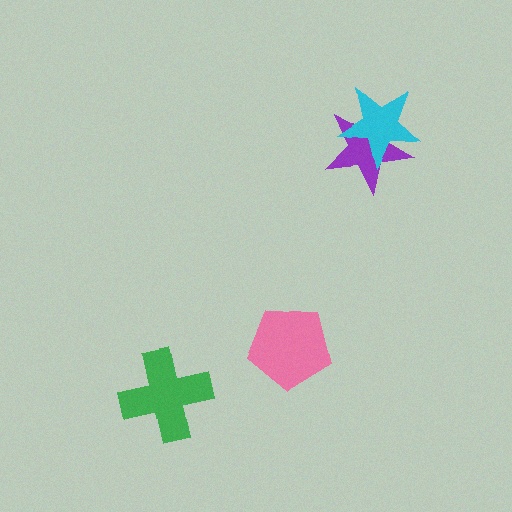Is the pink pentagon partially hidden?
No, no other shape covers it.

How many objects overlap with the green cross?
0 objects overlap with the green cross.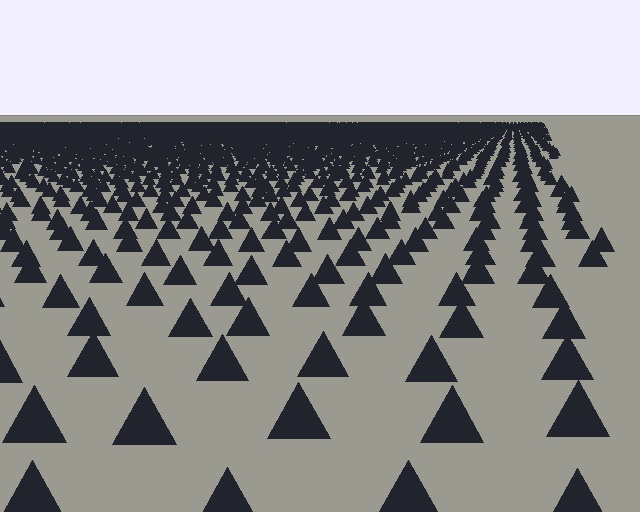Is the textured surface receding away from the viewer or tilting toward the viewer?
The surface is receding away from the viewer. Texture elements get smaller and denser toward the top.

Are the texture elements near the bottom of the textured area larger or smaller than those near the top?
Larger. Near the bottom, elements are closer to the viewer and appear at a bigger on-screen size.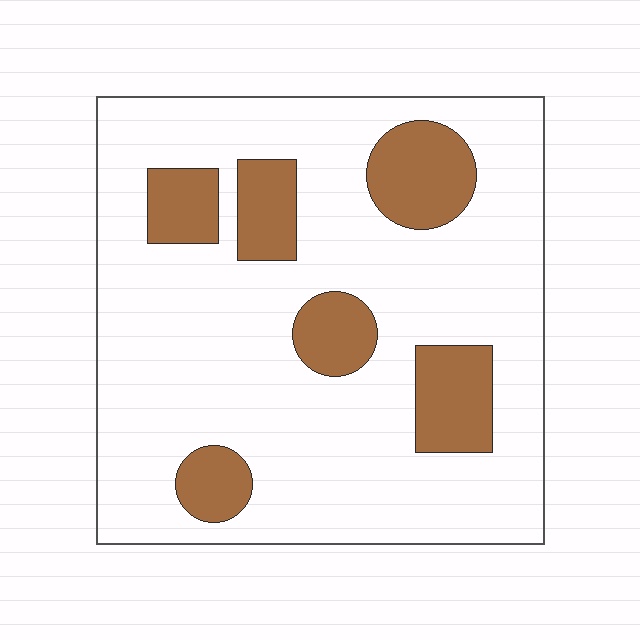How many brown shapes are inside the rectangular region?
6.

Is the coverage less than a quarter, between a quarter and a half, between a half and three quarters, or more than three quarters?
Less than a quarter.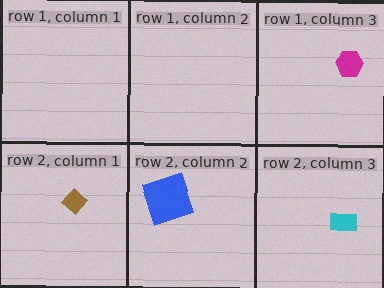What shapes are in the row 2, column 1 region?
The brown diamond.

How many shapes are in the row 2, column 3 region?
1.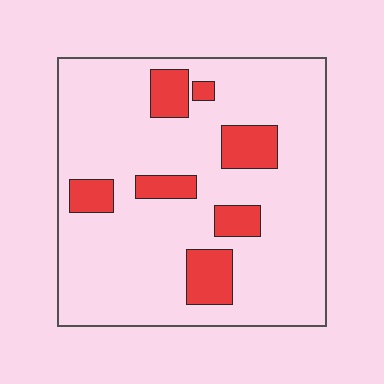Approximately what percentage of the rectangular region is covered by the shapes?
Approximately 15%.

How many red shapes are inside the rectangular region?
7.